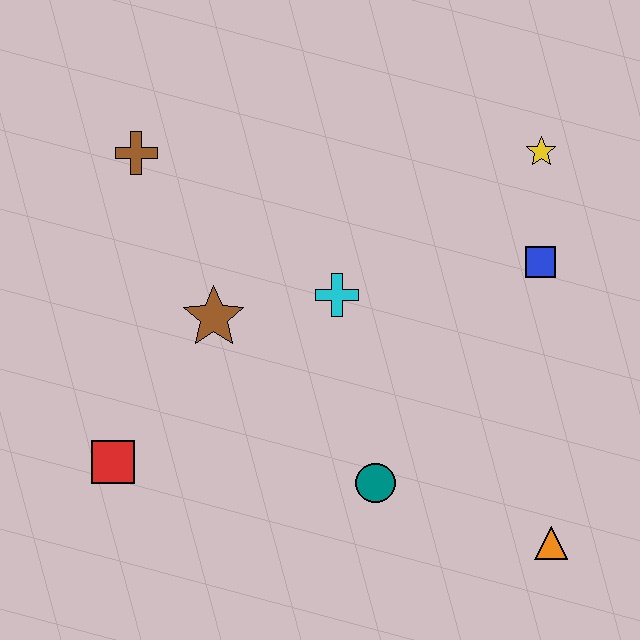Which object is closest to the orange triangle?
The teal circle is closest to the orange triangle.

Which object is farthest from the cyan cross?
The orange triangle is farthest from the cyan cross.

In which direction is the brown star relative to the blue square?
The brown star is to the left of the blue square.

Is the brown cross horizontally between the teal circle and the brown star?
No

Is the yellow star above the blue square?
Yes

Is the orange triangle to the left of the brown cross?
No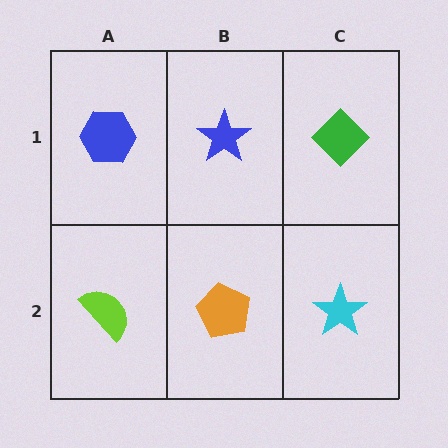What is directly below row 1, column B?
An orange pentagon.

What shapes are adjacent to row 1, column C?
A cyan star (row 2, column C), a blue star (row 1, column B).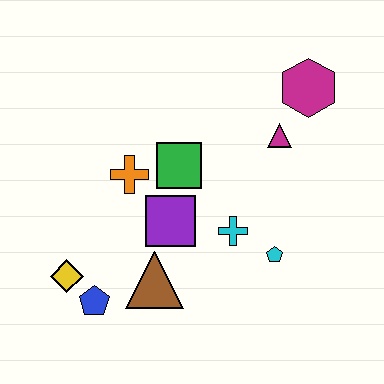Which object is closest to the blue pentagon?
The yellow diamond is closest to the blue pentagon.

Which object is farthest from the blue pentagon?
The magenta hexagon is farthest from the blue pentagon.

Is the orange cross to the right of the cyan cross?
No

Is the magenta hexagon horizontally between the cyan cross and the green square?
No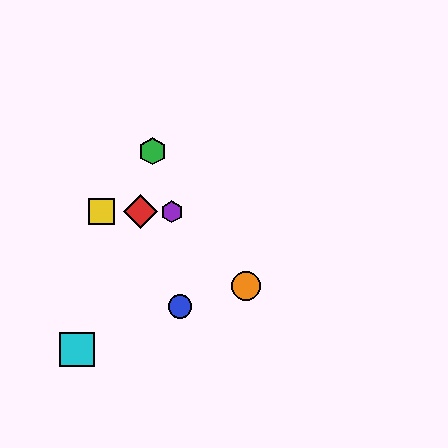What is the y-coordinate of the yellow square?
The yellow square is at y≈212.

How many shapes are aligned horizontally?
3 shapes (the red diamond, the yellow square, the purple hexagon) are aligned horizontally.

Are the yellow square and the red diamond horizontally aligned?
Yes, both are at y≈212.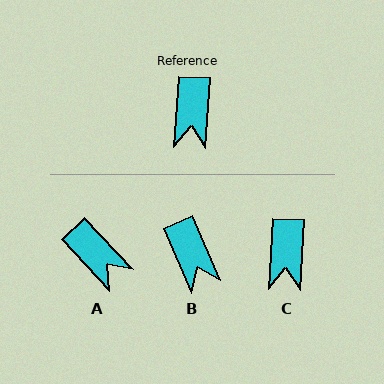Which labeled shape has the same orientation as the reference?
C.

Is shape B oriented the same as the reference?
No, it is off by about 27 degrees.